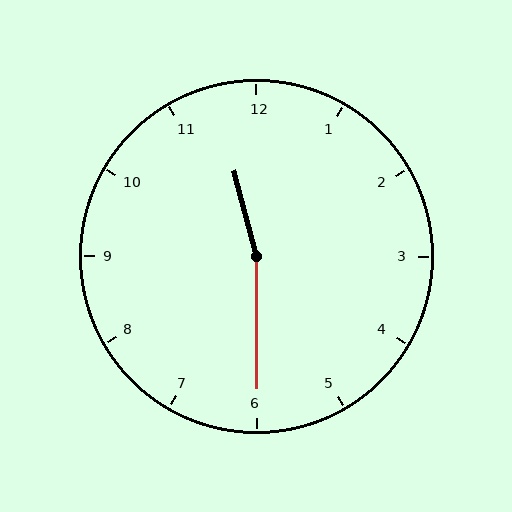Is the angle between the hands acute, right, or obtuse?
It is obtuse.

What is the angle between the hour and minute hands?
Approximately 165 degrees.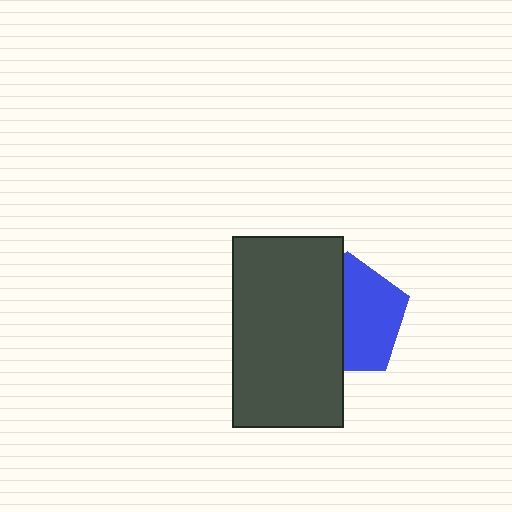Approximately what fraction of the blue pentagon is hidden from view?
Roughly 46% of the blue pentagon is hidden behind the dark gray rectangle.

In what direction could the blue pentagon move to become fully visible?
The blue pentagon could move right. That would shift it out from behind the dark gray rectangle entirely.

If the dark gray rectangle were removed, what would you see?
You would see the complete blue pentagon.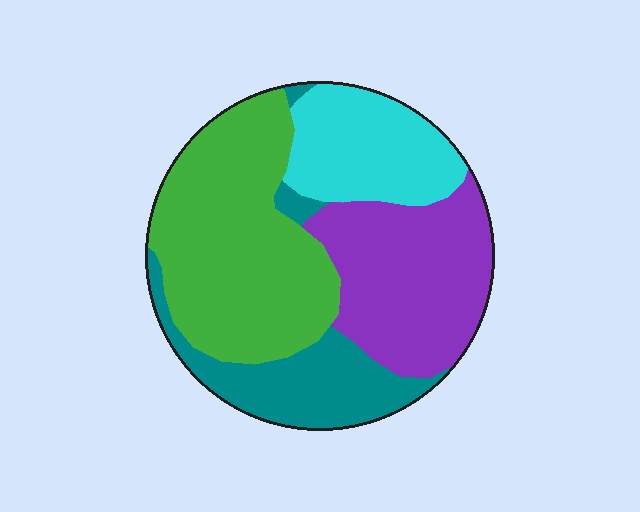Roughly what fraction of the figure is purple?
Purple covers 27% of the figure.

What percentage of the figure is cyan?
Cyan covers 18% of the figure.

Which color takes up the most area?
Green, at roughly 35%.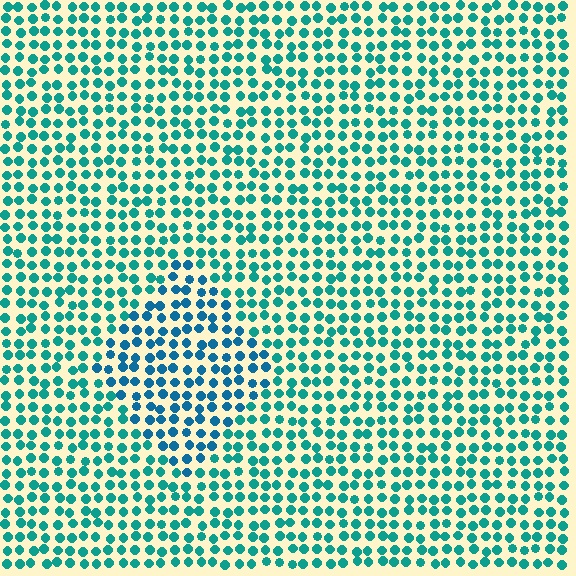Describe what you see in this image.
The image is filled with small teal elements in a uniform arrangement. A diamond-shaped region is visible where the elements are tinted to a slightly different hue, forming a subtle color boundary.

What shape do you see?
I see a diamond.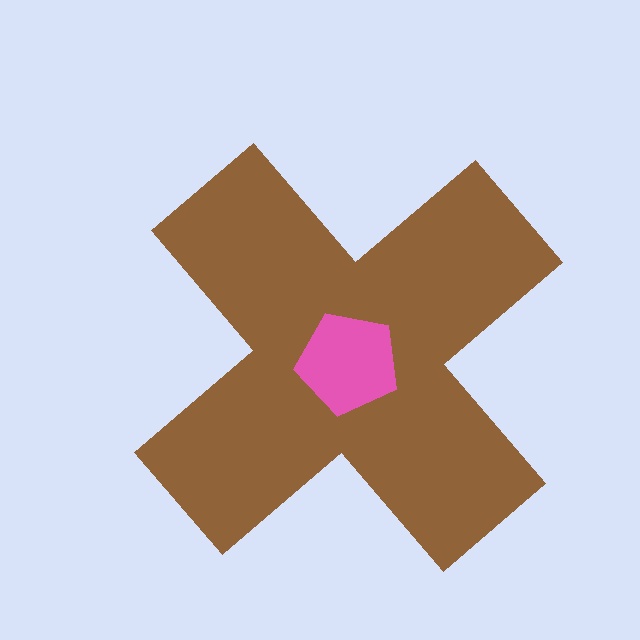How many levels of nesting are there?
2.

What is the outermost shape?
The brown cross.